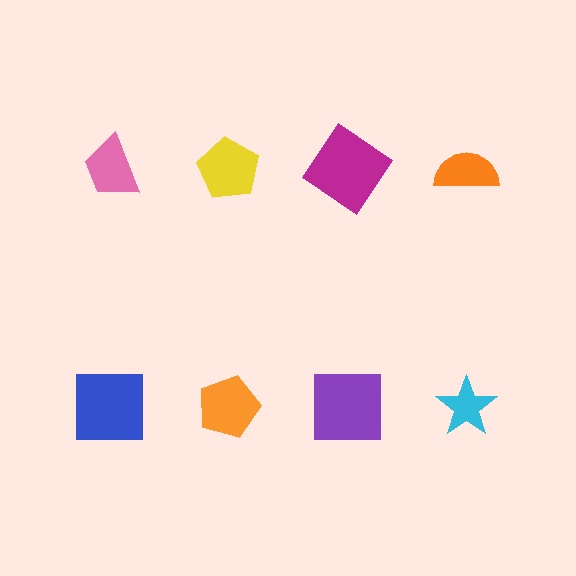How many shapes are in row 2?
4 shapes.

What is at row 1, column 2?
A yellow pentagon.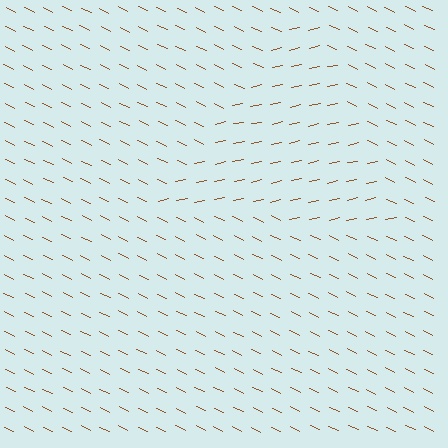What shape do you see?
I see a triangle.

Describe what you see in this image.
The image is filled with small brown line segments. A triangle region in the image has lines oriented differently from the surrounding lines, creating a visible texture boundary.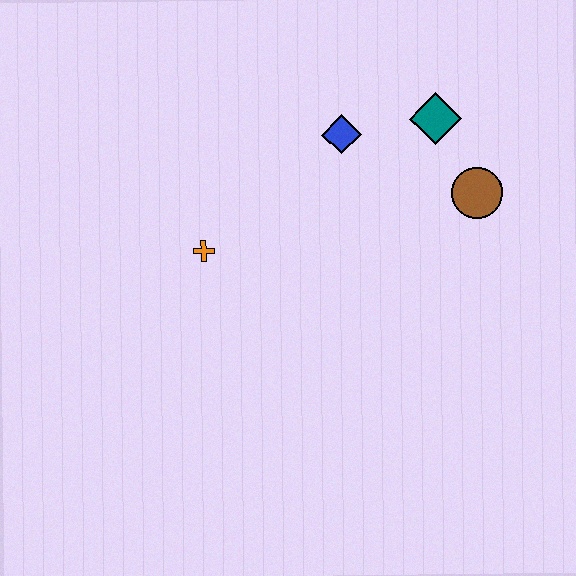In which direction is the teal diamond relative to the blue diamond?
The teal diamond is to the right of the blue diamond.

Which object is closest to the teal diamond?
The brown circle is closest to the teal diamond.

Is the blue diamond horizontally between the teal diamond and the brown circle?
No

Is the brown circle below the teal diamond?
Yes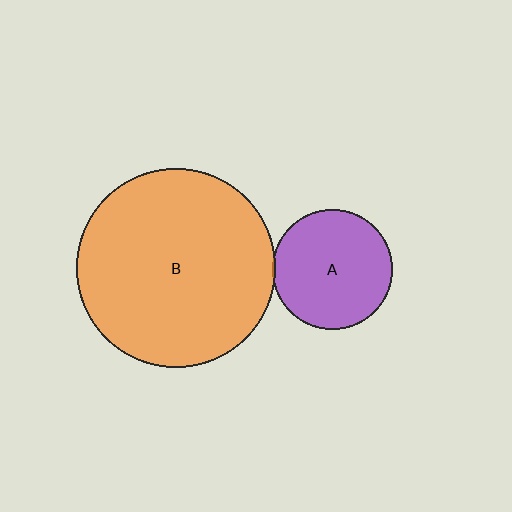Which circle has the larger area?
Circle B (orange).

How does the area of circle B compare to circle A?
Approximately 2.8 times.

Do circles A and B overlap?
Yes.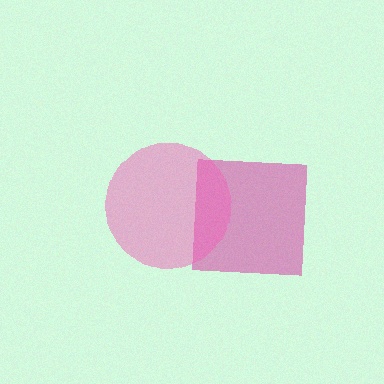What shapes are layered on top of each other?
The layered shapes are: a magenta square, a pink circle.